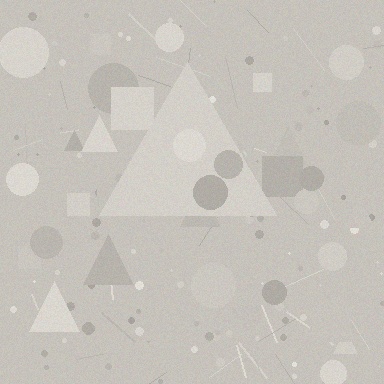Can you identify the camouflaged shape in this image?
The camouflaged shape is a triangle.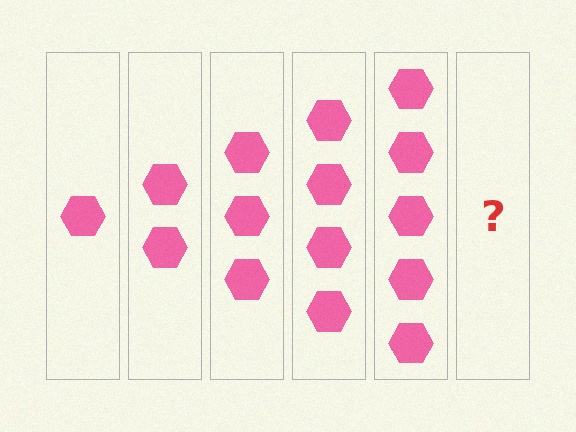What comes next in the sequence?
The next element should be 6 hexagons.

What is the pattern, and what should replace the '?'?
The pattern is that each step adds one more hexagon. The '?' should be 6 hexagons.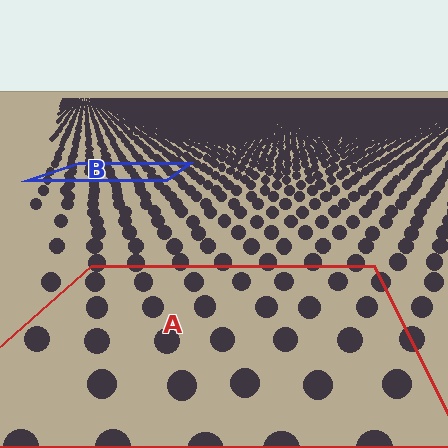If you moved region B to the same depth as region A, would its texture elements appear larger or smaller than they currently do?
They would appear larger. At a closer depth, the same texture elements are projected at a bigger on-screen size.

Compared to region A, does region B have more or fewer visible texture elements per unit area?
Region B has more texture elements per unit area — they are packed more densely because it is farther away.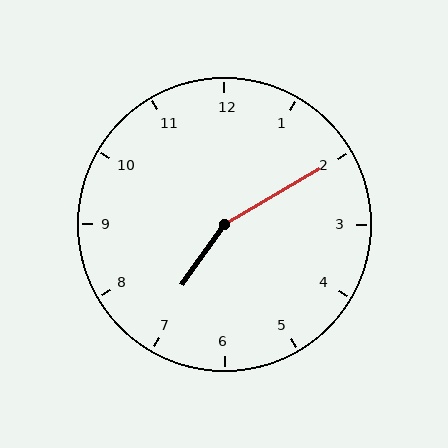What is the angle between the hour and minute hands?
Approximately 155 degrees.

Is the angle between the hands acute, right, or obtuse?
It is obtuse.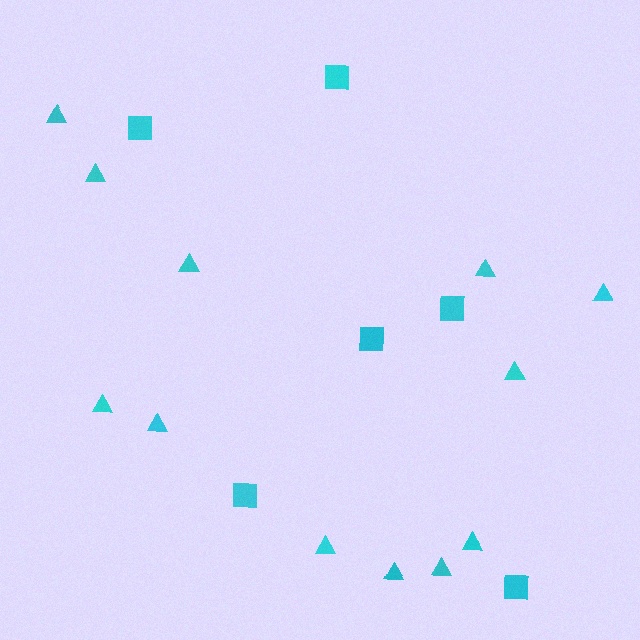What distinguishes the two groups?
There are 2 groups: one group of triangles (12) and one group of squares (6).